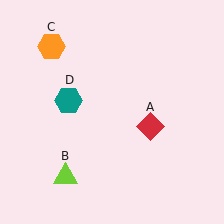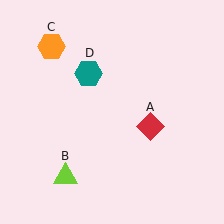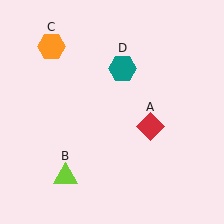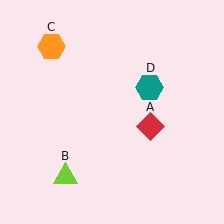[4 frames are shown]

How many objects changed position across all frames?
1 object changed position: teal hexagon (object D).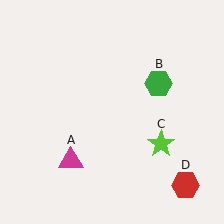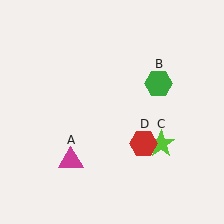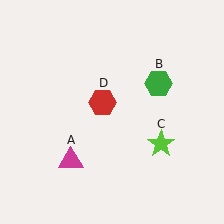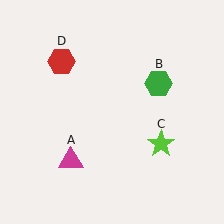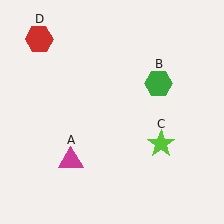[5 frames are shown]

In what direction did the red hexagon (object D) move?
The red hexagon (object D) moved up and to the left.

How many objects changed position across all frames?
1 object changed position: red hexagon (object D).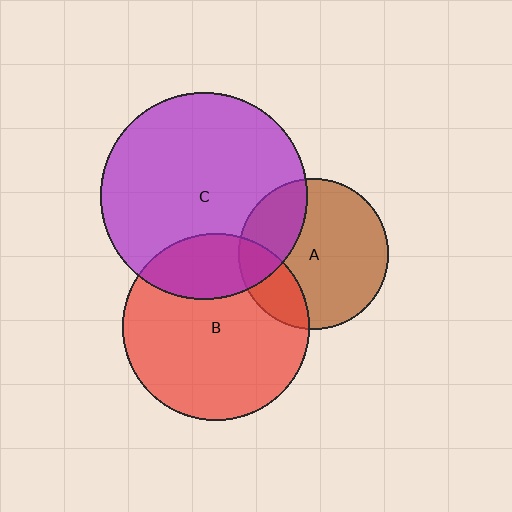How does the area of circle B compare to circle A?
Approximately 1.5 times.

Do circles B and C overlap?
Yes.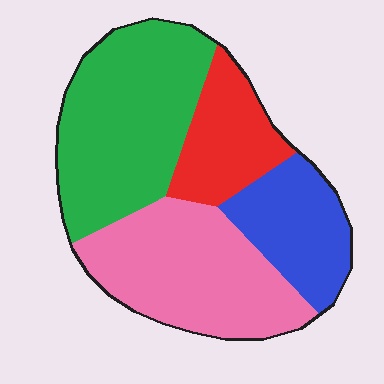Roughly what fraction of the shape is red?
Red covers around 15% of the shape.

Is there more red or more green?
Green.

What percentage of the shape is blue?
Blue takes up about one sixth (1/6) of the shape.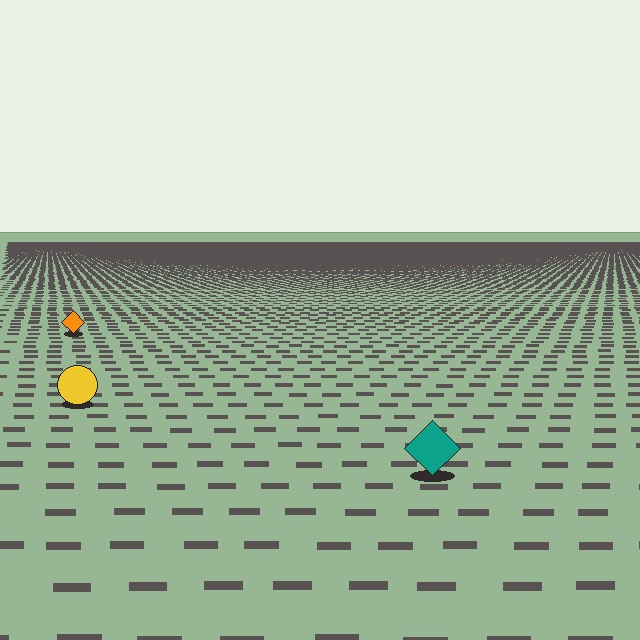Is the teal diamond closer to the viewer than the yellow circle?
Yes. The teal diamond is closer — you can tell from the texture gradient: the ground texture is coarser near it.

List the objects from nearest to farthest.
From nearest to farthest: the teal diamond, the yellow circle, the orange diamond.